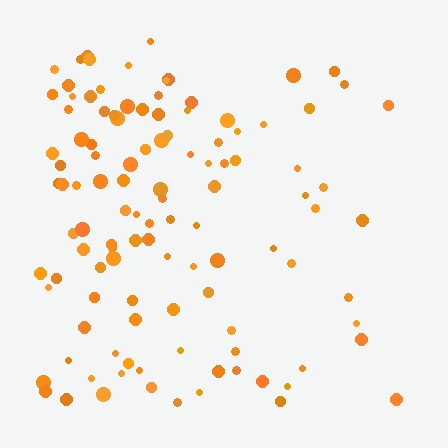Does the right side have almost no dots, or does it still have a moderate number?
Still a moderate number, just noticeably fewer than the left.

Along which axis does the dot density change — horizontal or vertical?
Horizontal.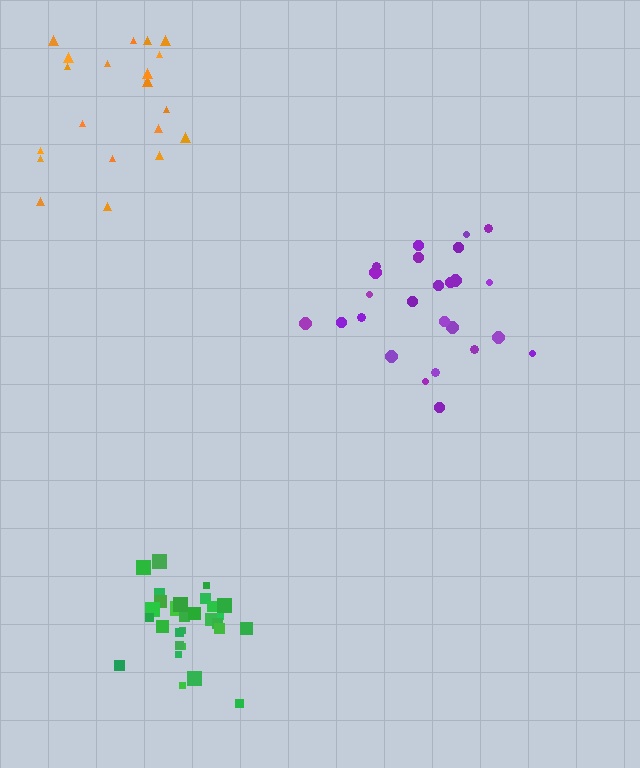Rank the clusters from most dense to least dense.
green, purple, orange.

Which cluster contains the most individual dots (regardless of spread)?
Green (31).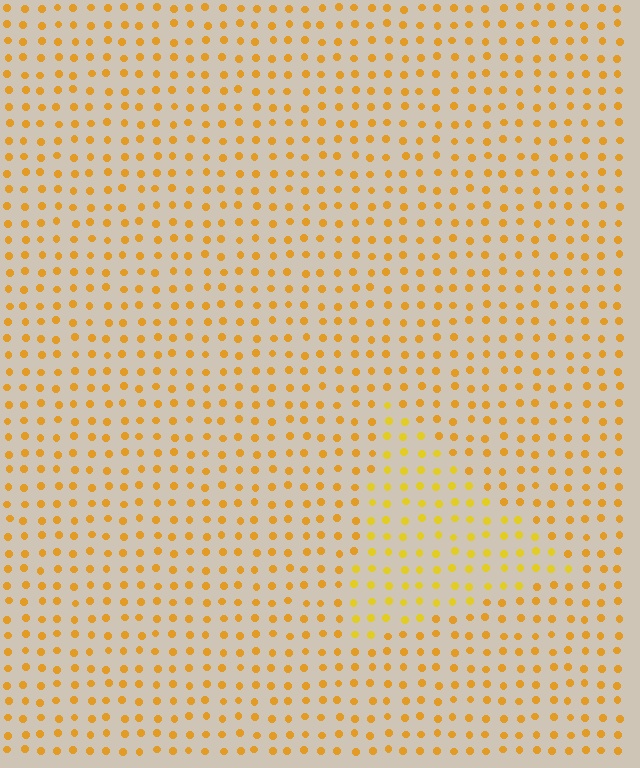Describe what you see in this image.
The image is filled with small orange elements in a uniform arrangement. A triangle-shaped region is visible where the elements are tinted to a slightly different hue, forming a subtle color boundary.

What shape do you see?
I see a triangle.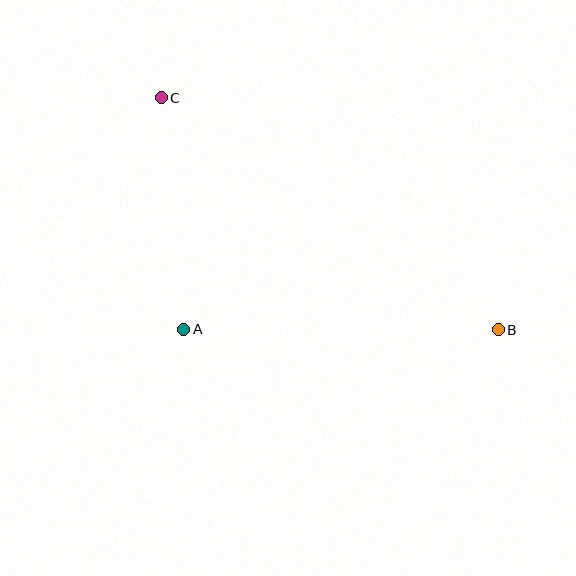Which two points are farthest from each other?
Points B and C are farthest from each other.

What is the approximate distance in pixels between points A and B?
The distance between A and B is approximately 314 pixels.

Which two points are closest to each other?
Points A and C are closest to each other.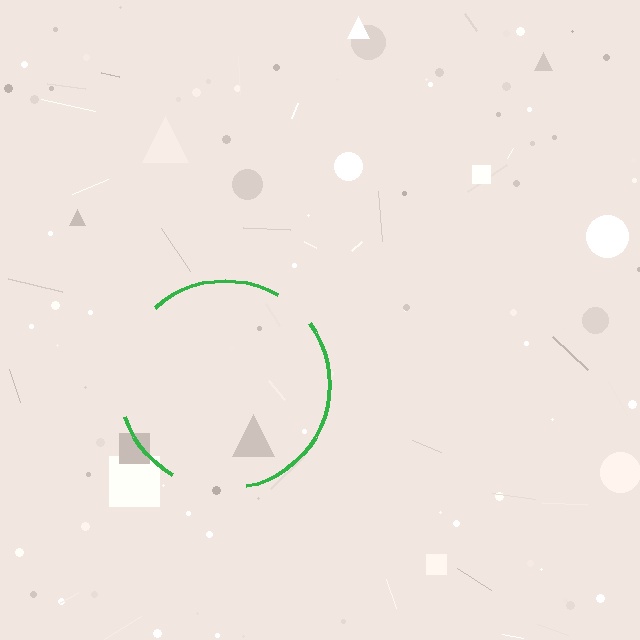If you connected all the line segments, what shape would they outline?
They would outline a circle.